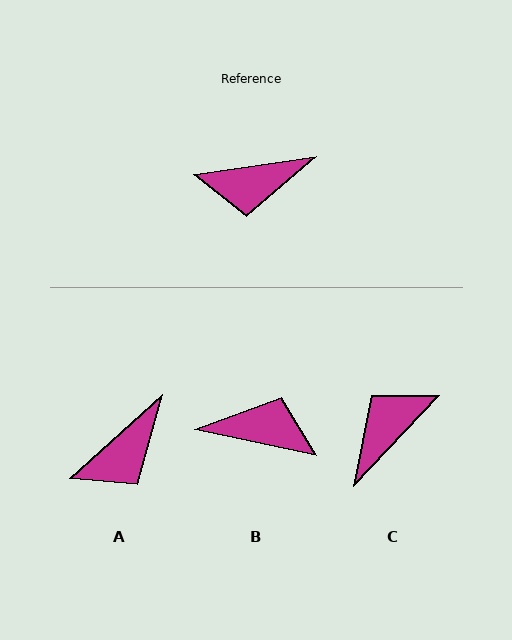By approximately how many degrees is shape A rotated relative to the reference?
Approximately 34 degrees counter-clockwise.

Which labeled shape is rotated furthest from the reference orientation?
B, about 160 degrees away.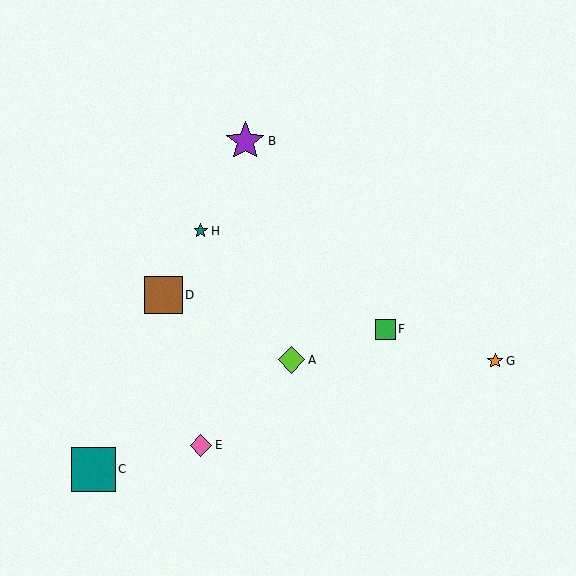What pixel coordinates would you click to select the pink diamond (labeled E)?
Click at (201, 445) to select the pink diamond E.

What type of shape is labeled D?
Shape D is a brown square.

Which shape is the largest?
The teal square (labeled C) is the largest.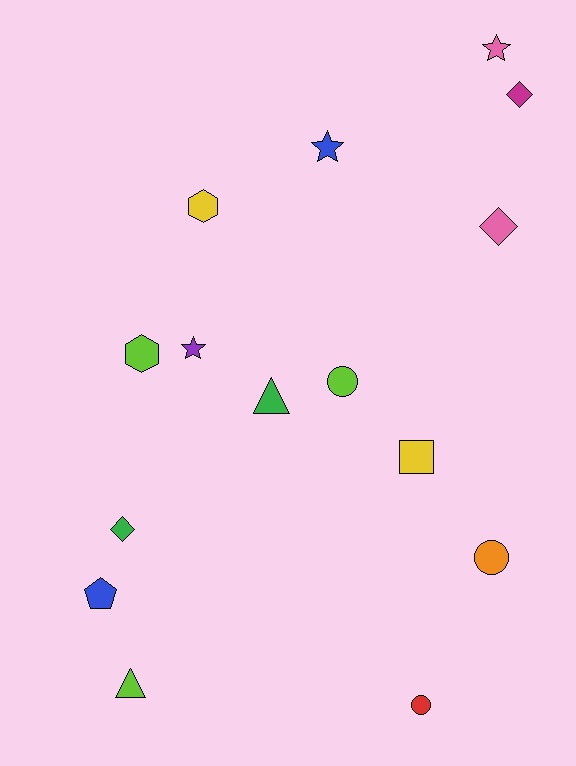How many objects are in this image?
There are 15 objects.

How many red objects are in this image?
There is 1 red object.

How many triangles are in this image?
There are 2 triangles.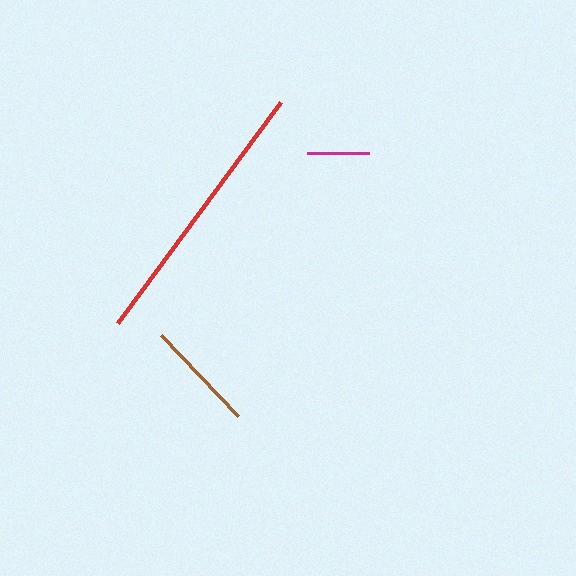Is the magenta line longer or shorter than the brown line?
The brown line is longer than the magenta line.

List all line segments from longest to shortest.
From longest to shortest: red, brown, magenta.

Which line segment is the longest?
The red line is the longest at approximately 275 pixels.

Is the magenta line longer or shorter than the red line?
The red line is longer than the magenta line.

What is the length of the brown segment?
The brown segment is approximately 111 pixels long.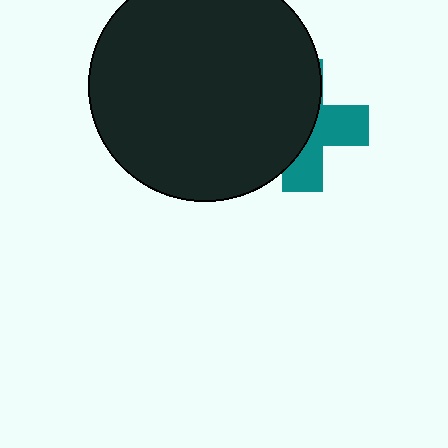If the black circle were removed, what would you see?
You would see the complete teal cross.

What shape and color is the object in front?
The object in front is a black circle.